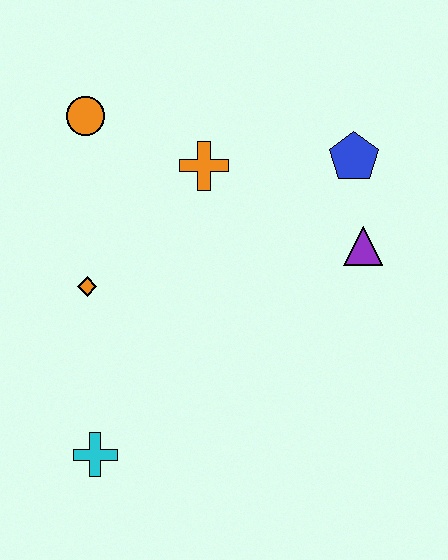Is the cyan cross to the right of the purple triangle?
No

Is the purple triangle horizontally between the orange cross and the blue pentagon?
No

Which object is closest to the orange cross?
The orange circle is closest to the orange cross.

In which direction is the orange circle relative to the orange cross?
The orange circle is to the left of the orange cross.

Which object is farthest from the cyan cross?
The blue pentagon is farthest from the cyan cross.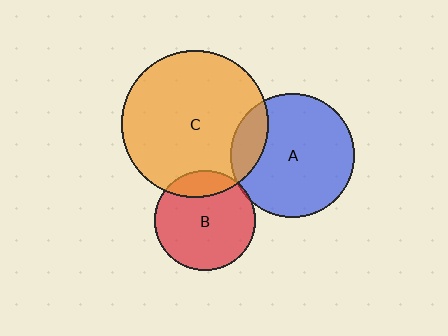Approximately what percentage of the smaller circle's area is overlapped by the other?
Approximately 5%.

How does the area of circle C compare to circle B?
Approximately 2.2 times.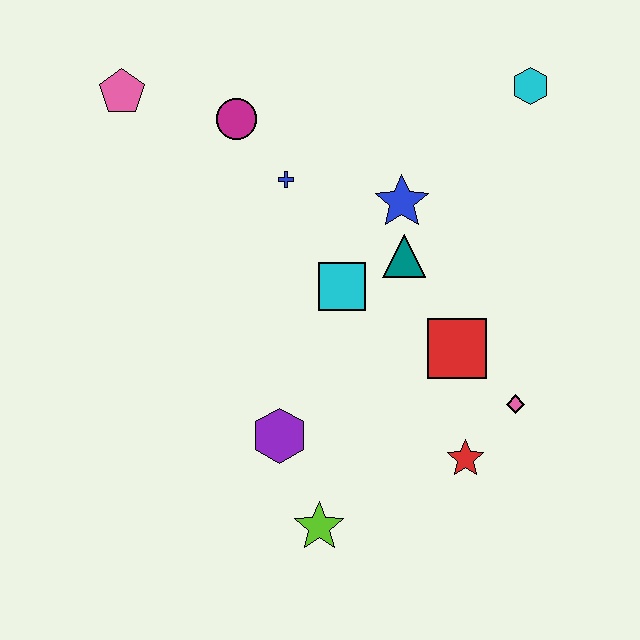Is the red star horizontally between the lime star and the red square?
No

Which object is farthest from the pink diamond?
The pink pentagon is farthest from the pink diamond.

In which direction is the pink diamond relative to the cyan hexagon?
The pink diamond is below the cyan hexagon.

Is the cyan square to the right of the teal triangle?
No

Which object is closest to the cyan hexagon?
The blue star is closest to the cyan hexagon.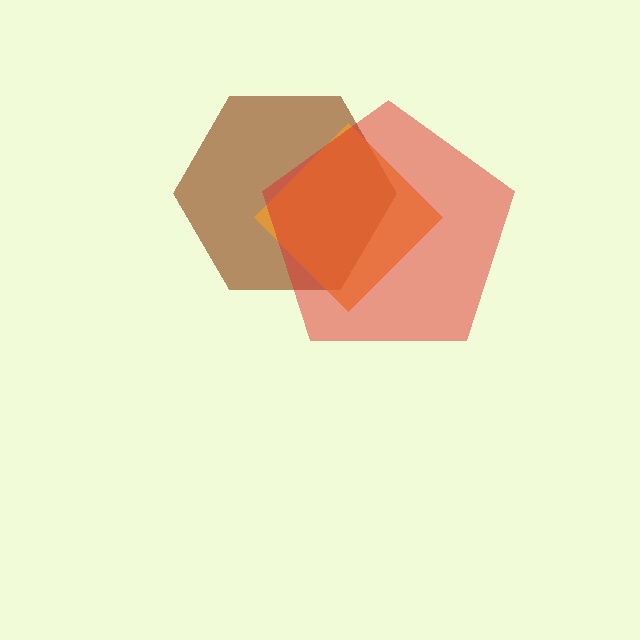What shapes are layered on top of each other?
The layered shapes are: a brown hexagon, an orange diamond, a red pentagon.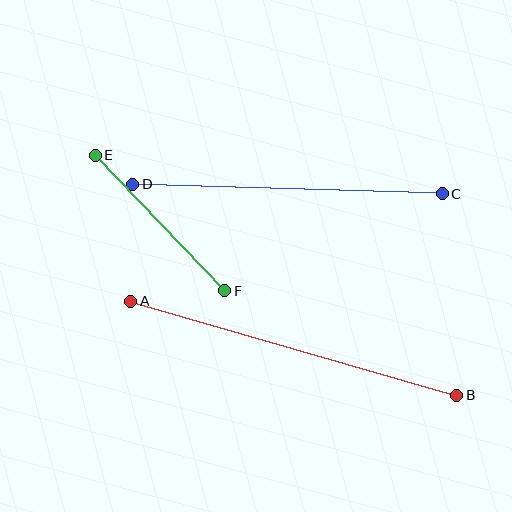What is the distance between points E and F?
The distance is approximately 187 pixels.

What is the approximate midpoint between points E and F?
The midpoint is at approximately (160, 223) pixels.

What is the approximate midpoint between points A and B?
The midpoint is at approximately (294, 348) pixels.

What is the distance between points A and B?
The distance is approximately 340 pixels.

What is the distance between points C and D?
The distance is approximately 310 pixels.